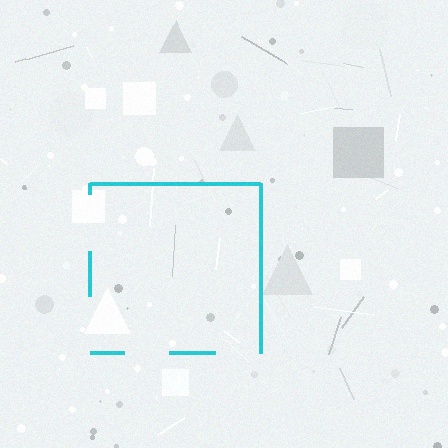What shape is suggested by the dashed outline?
The dashed outline suggests a square.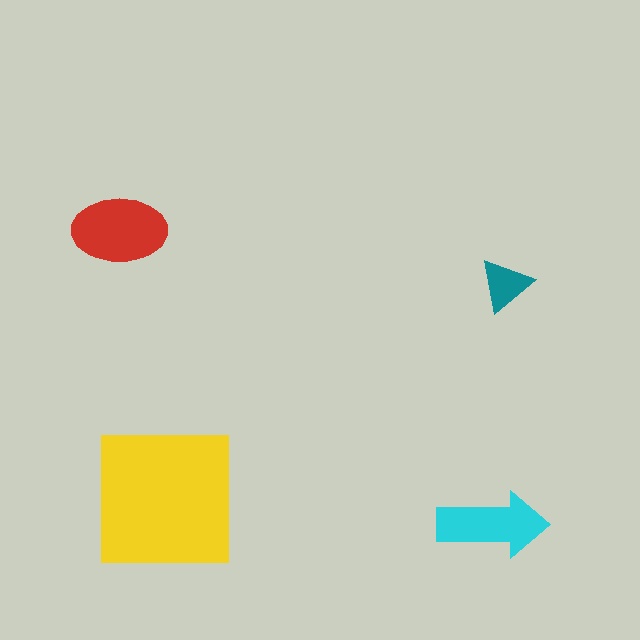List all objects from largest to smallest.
The yellow square, the red ellipse, the cyan arrow, the teal triangle.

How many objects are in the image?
There are 4 objects in the image.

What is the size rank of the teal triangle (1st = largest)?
4th.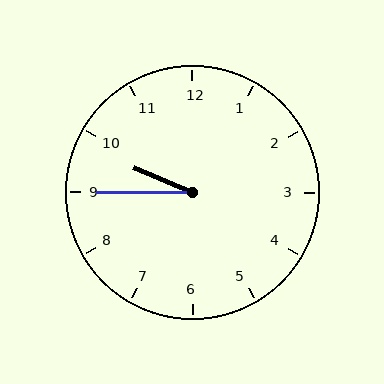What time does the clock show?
9:45.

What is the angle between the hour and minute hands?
Approximately 22 degrees.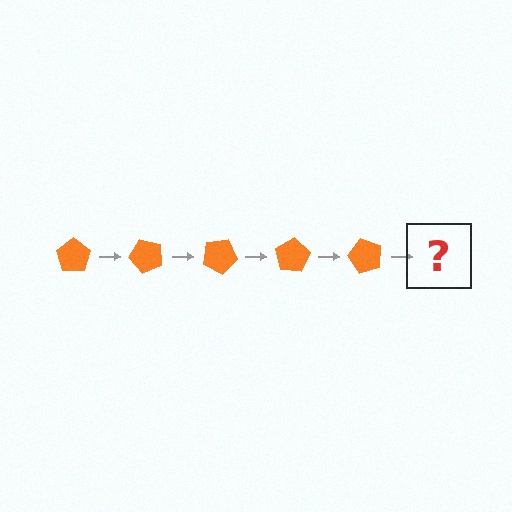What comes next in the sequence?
The next element should be an orange pentagon rotated 250 degrees.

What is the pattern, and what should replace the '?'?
The pattern is that the pentagon rotates 50 degrees each step. The '?' should be an orange pentagon rotated 250 degrees.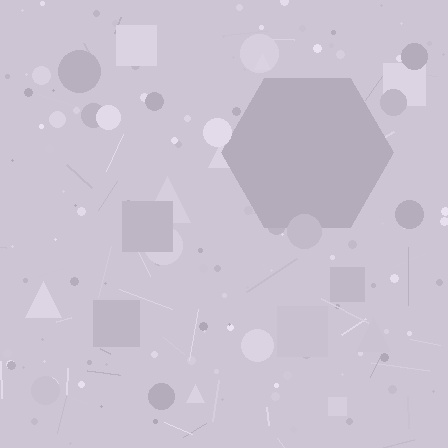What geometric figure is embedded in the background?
A hexagon is embedded in the background.